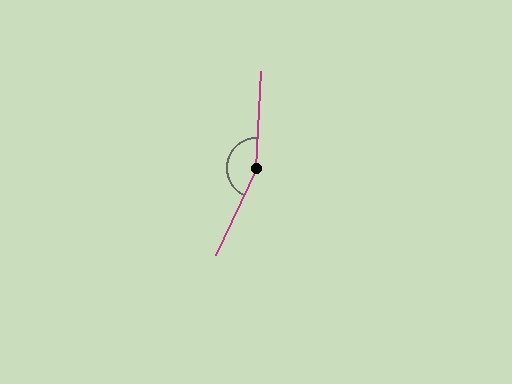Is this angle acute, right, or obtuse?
It is obtuse.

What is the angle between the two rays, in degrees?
Approximately 158 degrees.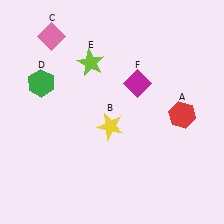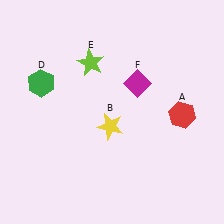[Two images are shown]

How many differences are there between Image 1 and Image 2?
There is 1 difference between the two images.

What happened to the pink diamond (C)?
The pink diamond (C) was removed in Image 2. It was in the top-left area of Image 1.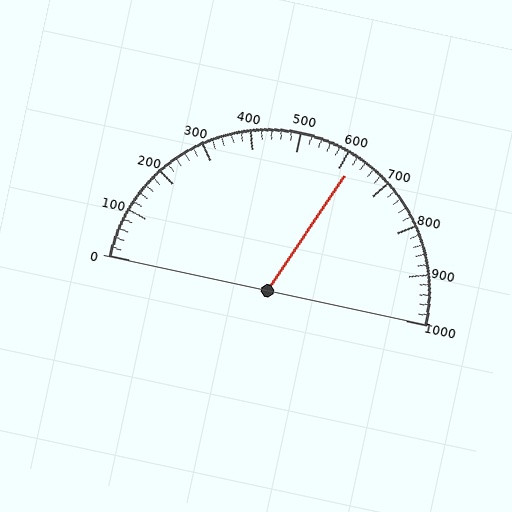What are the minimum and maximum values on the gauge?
The gauge ranges from 0 to 1000.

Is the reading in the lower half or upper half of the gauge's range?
The reading is in the upper half of the range (0 to 1000).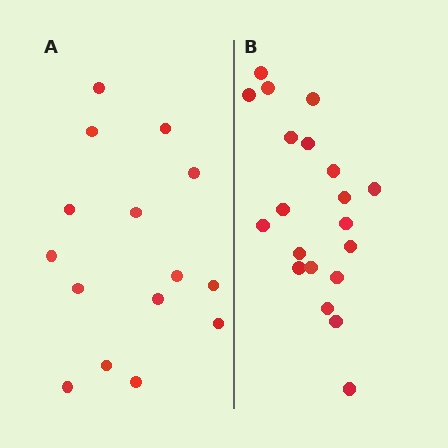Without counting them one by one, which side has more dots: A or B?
Region B (the right region) has more dots.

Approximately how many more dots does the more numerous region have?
Region B has about 5 more dots than region A.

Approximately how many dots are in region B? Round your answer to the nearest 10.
About 20 dots.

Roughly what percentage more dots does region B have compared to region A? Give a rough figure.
About 35% more.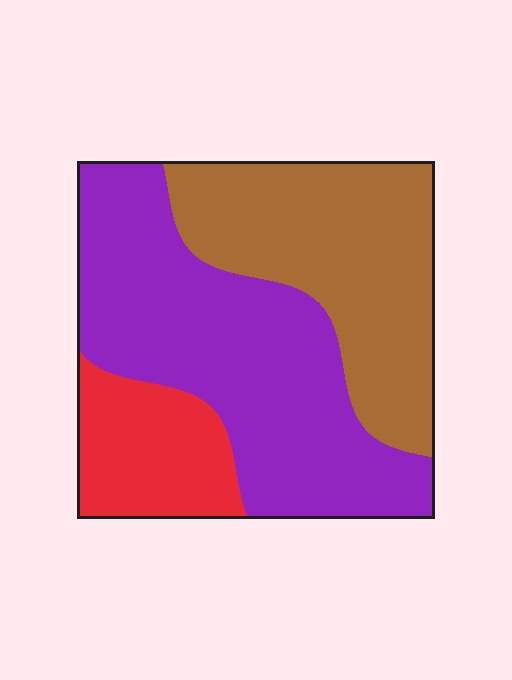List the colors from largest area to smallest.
From largest to smallest: purple, brown, red.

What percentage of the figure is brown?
Brown covers 36% of the figure.